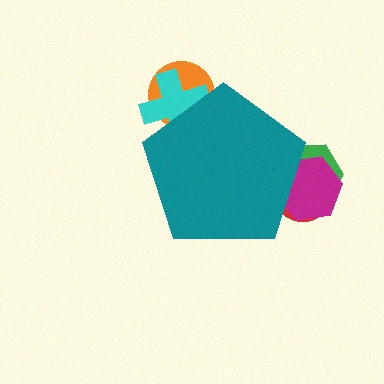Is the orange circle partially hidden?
Yes, the orange circle is partially hidden behind the teal pentagon.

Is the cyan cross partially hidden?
Yes, the cyan cross is partially hidden behind the teal pentagon.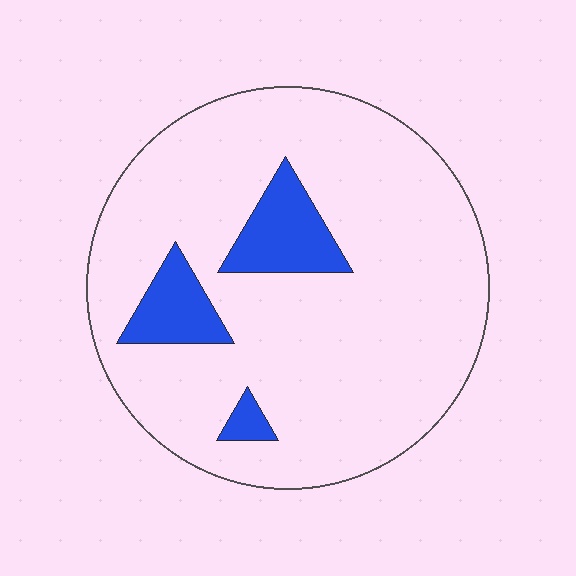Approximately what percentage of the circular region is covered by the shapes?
Approximately 10%.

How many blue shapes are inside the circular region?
3.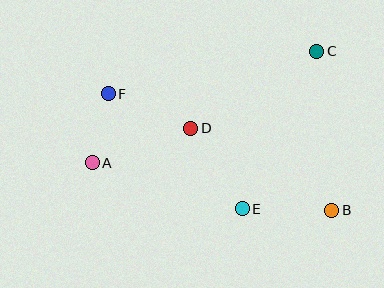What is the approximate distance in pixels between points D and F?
The distance between D and F is approximately 89 pixels.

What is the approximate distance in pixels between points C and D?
The distance between C and D is approximately 148 pixels.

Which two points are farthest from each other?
Points B and F are farthest from each other.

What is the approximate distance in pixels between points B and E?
The distance between B and E is approximately 89 pixels.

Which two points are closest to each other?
Points A and F are closest to each other.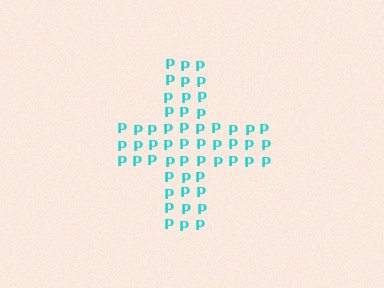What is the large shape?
The large shape is a cross.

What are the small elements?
The small elements are letter P's.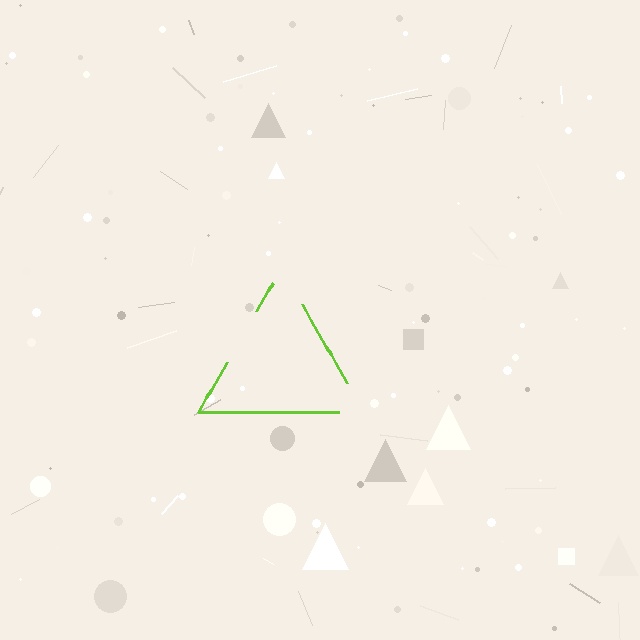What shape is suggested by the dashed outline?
The dashed outline suggests a triangle.